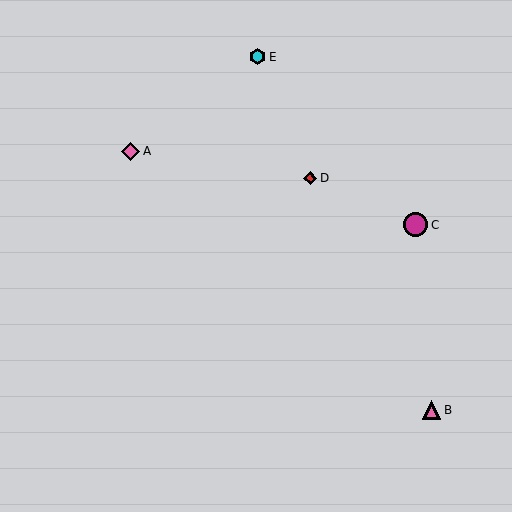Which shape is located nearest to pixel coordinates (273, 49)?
The cyan hexagon (labeled E) at (258, 57) is nearest to that location.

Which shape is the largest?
The magenta circle (labeled C) is the largest.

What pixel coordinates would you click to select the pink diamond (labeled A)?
Click at (131, 151) to select the pink diamond A.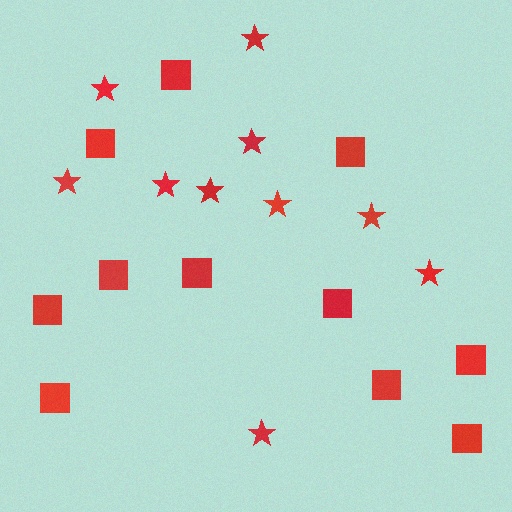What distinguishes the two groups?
There are 2 groups: one group of stars (10) and one group of squares (11).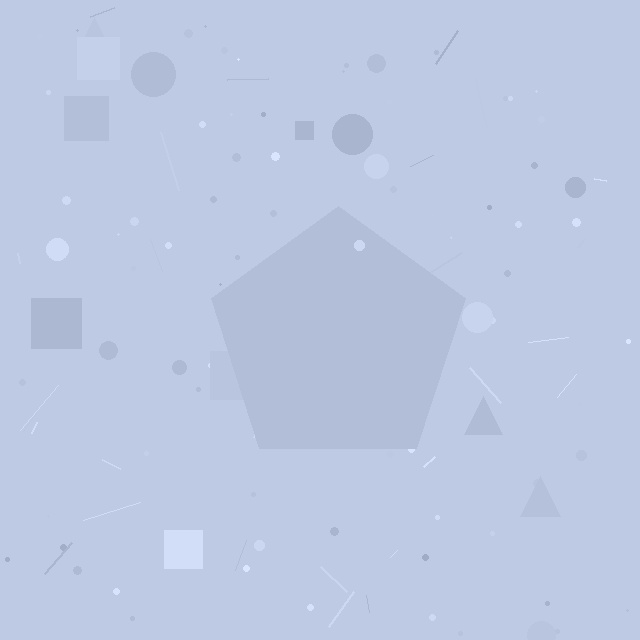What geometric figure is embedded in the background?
A pentagon is embedded in the background.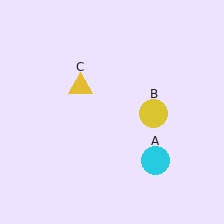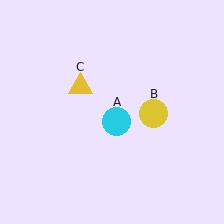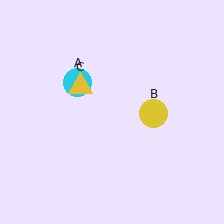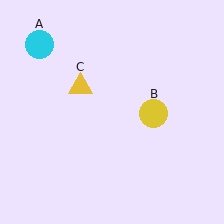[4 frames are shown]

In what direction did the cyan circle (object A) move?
The cyan circle (object A) moved up and to the left.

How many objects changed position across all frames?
1 object changed position: cyan circle (object A).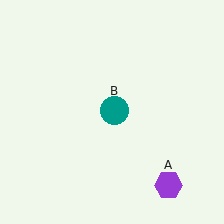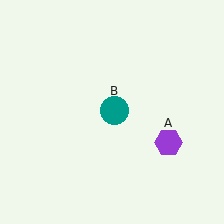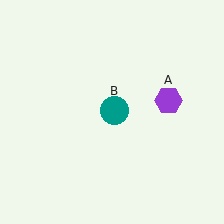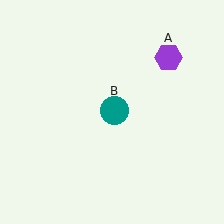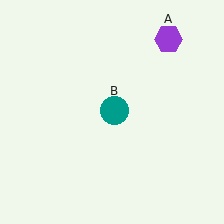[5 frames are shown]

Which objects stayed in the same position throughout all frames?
Teal circle (object B) remained stationary.